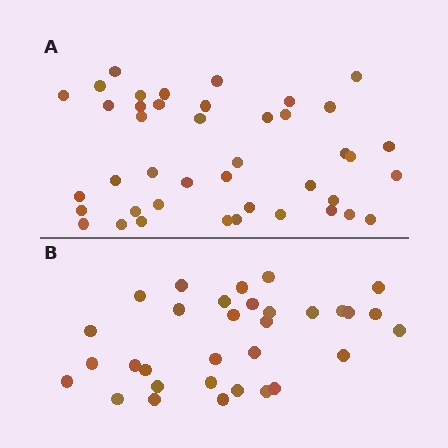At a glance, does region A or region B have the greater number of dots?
Region A (the top region) has more dots.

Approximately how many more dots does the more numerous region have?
Region A has roughly 10 or so more dots than region B.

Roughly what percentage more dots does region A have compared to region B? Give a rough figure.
About 30% more.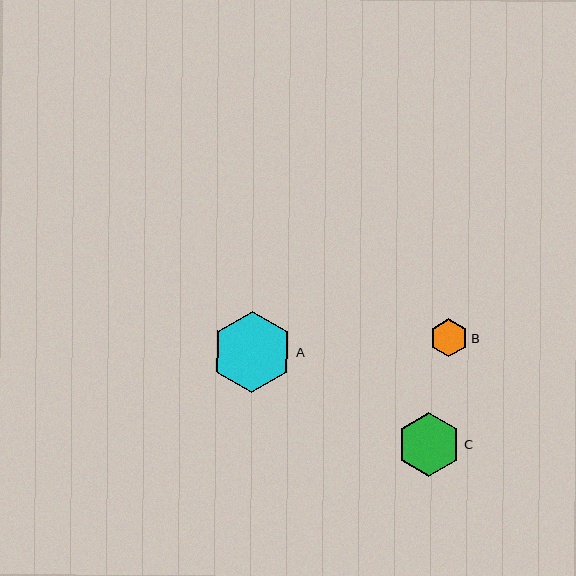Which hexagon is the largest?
Hexagon A is the largest with a size of approximately 82 pixels.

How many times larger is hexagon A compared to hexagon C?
Hexagon A is approximately 1.3 times the size of hexagon C.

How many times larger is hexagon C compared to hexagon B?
Hexagon C is approximately 1.7 times the size of hexagon B.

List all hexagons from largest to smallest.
From largest to smallest: A, C, B.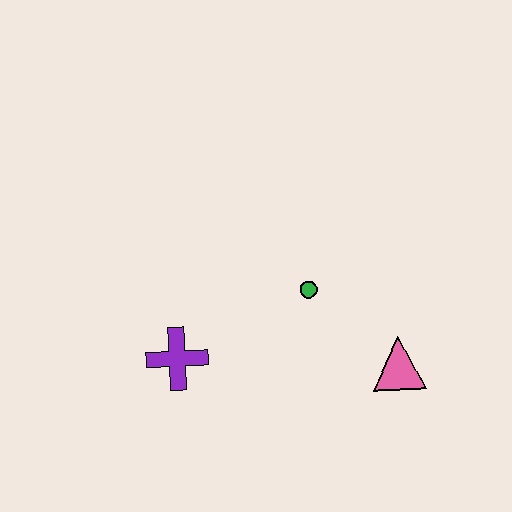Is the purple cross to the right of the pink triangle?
No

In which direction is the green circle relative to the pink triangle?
The green circle is to the left of the pink triangle.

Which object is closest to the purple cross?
The green circle is closest to the purple cross.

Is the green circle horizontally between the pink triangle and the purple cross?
Yes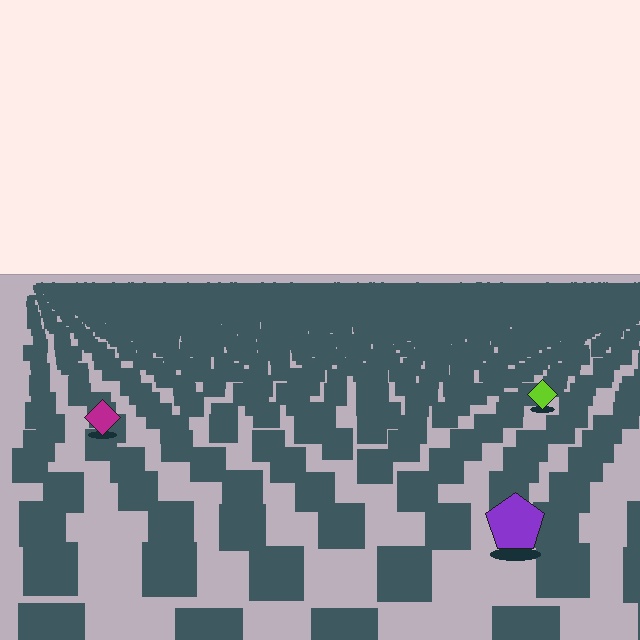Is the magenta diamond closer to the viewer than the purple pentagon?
No. The purple pentagon is closer — you can tell from the texture gradient: the ground texture is coarser near it.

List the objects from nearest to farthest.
From nearest to farthest: the purple pentagon, the magenta diamond, the lime diamond.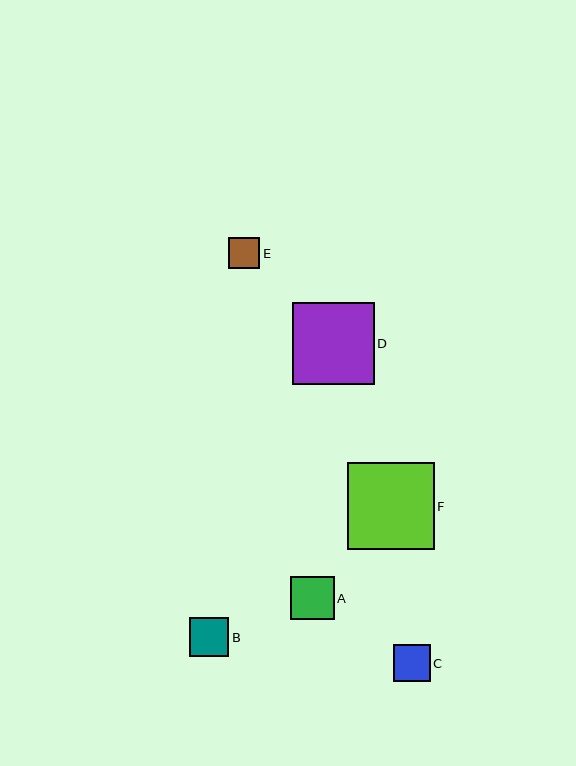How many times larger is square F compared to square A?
Square F is approximately 2.0 times the size of square A.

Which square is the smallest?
Square E is the smallest with a size of approximately 32 pixels.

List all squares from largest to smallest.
From largest to smallest: F, D, A, B, C, E.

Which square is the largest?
Square F is the largest with a size of approximately 87 pixels.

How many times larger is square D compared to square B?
Square D is approximately 2.1 times the size of square B.